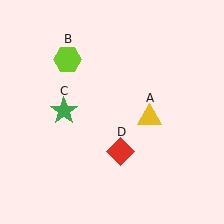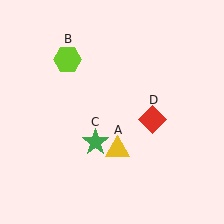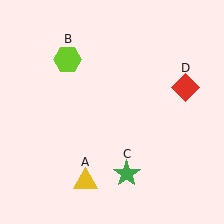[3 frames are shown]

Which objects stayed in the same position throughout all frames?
Lime hexagon (object B) remained stationary.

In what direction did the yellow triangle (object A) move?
The yellow triangle (object A) moved down and to the left.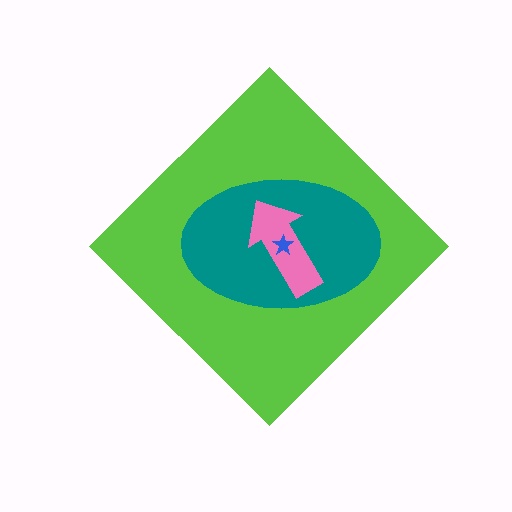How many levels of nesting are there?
4.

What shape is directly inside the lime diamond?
The teal ellipse.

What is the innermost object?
The blue star.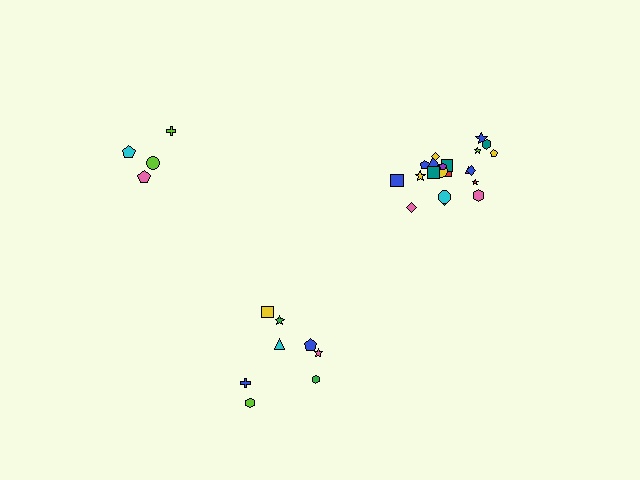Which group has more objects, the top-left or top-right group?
The top-right group.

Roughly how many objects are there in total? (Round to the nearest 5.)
Roughly 35 objects in total.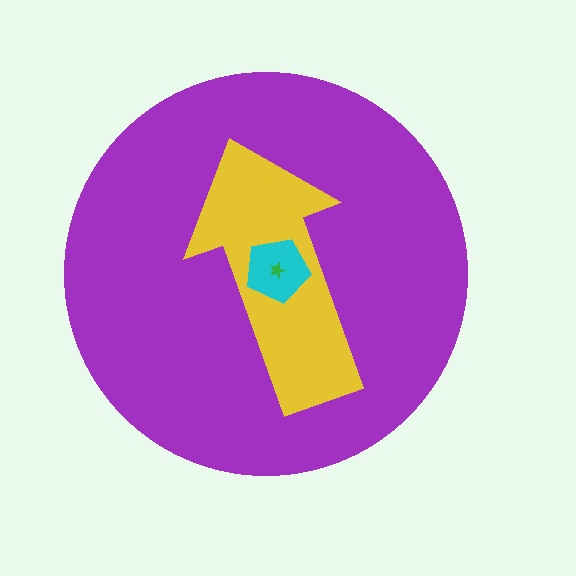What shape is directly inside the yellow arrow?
The cyan pentagon.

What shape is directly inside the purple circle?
The yellow arrow.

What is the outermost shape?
The purple circle.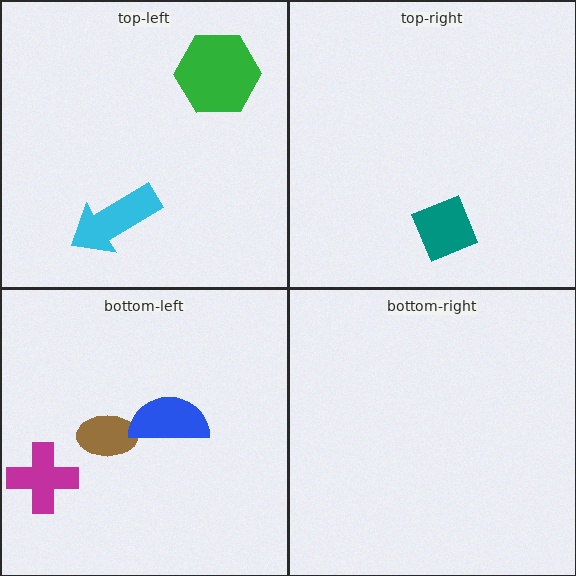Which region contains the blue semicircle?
The bottom-left region.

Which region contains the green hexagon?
The top-left region.